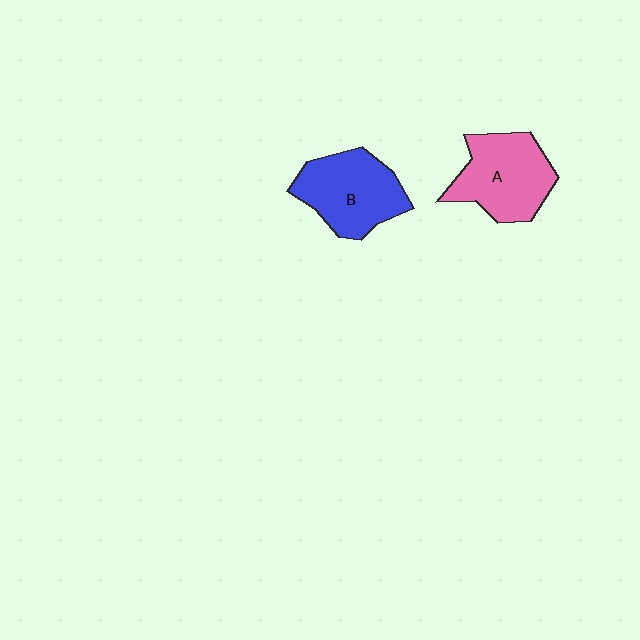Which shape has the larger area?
Shape A (pink).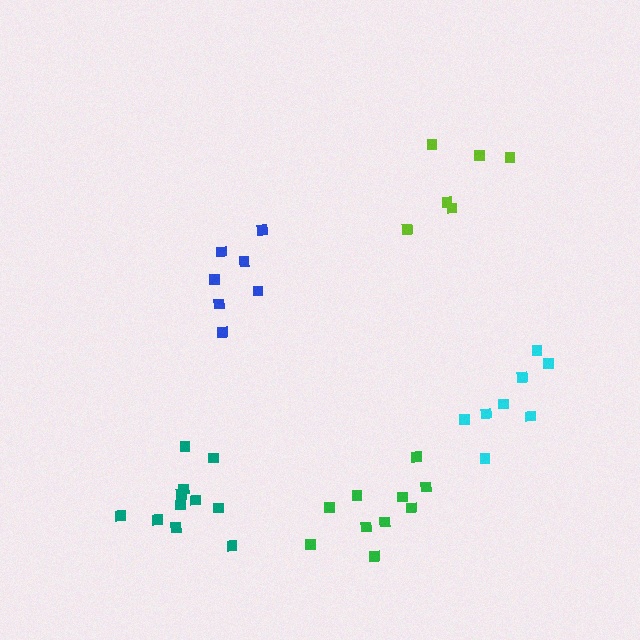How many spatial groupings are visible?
There are 5 spatial groupings.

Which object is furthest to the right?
The cyan cluster is rightmost.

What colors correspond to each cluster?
The clusters are colored: blue, cyan, teal, lime, green.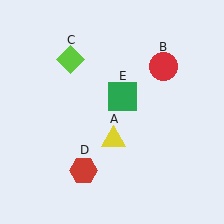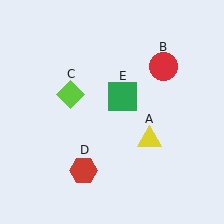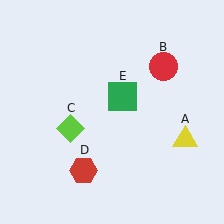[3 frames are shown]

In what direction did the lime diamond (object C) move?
The lime diamond (object C) moved down.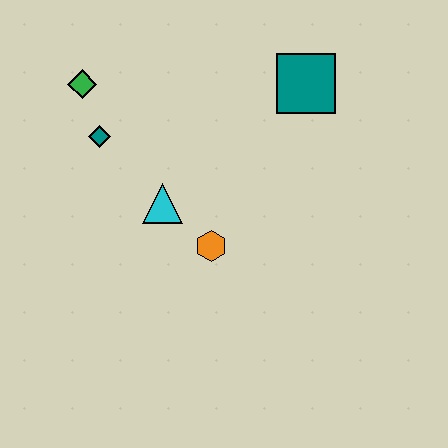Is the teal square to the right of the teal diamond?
Yes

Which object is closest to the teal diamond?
The green diamond is closest to the teal diamond.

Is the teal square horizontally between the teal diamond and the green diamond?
No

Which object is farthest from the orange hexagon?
The green diamond is farthest from the orange hexagon.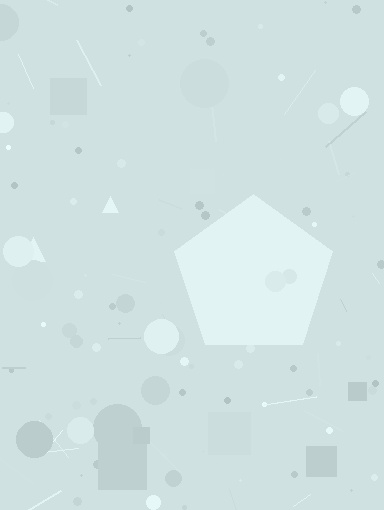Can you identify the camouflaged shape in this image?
The camouflaged shape is a pentagon.